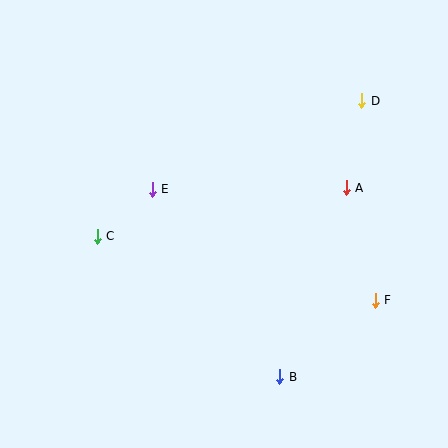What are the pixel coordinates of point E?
Point E is at (152, 189).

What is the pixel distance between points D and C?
The distance between D and C is 298 pixels.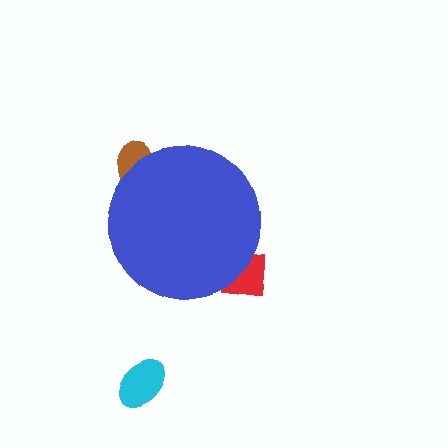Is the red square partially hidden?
Yes, the red square is partially hidden behind the blue circle.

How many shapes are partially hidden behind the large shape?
2 shapes are partially hidden.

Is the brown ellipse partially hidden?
Yes, the brown ellipse is partially hidden behind the blue circle.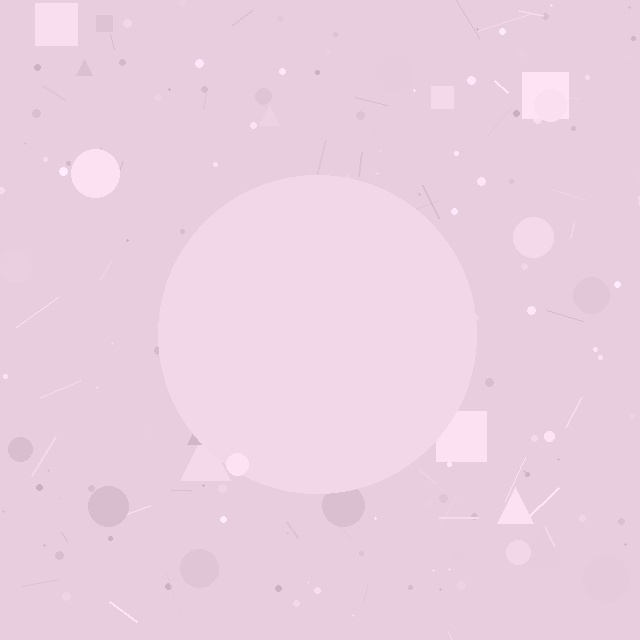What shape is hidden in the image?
A circle is hidden in the image.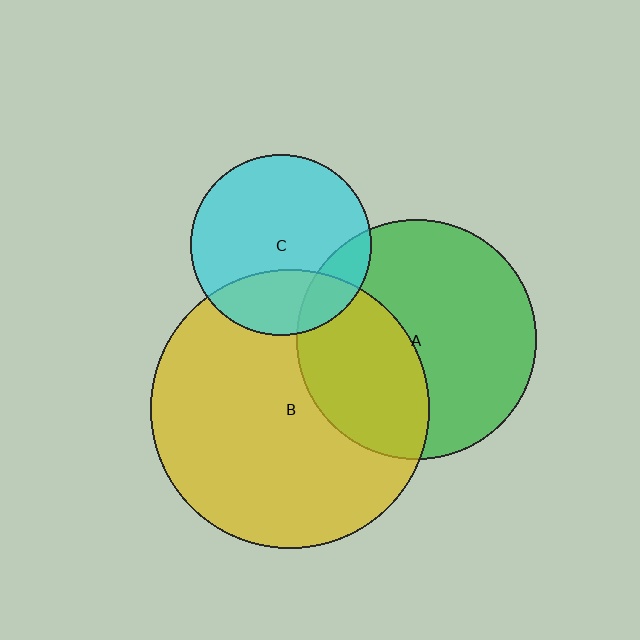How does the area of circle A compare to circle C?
Approximately 1.8 times.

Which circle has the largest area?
Circle B (yellow).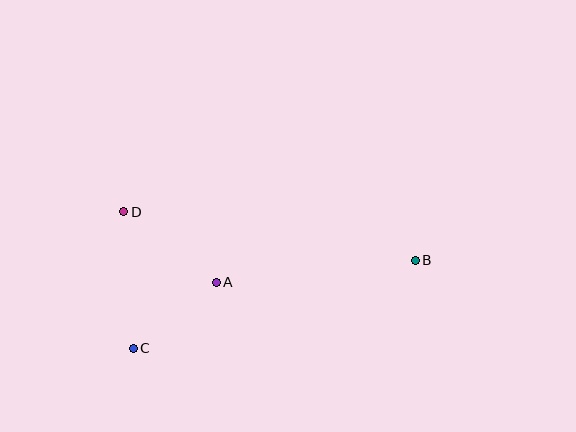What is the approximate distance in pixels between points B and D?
The distance between B and D is approximately 295 pixels.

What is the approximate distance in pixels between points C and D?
The distance between C and D is approximately 137 pixels.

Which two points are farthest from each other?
Points B and C are farthest from each other.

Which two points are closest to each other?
Points A and C are closest to each other.